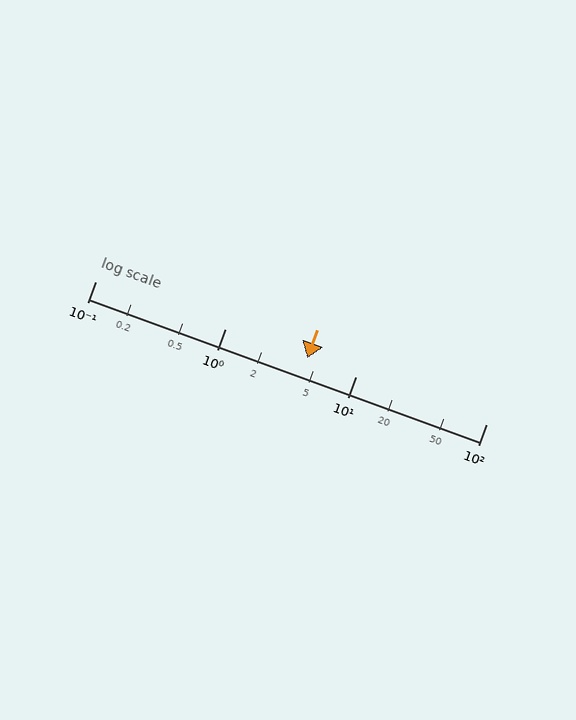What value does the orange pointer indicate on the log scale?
The pointer indicates approximately 4.2.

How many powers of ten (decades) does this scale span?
The scale spans 3 decades, from 0.1 to 100.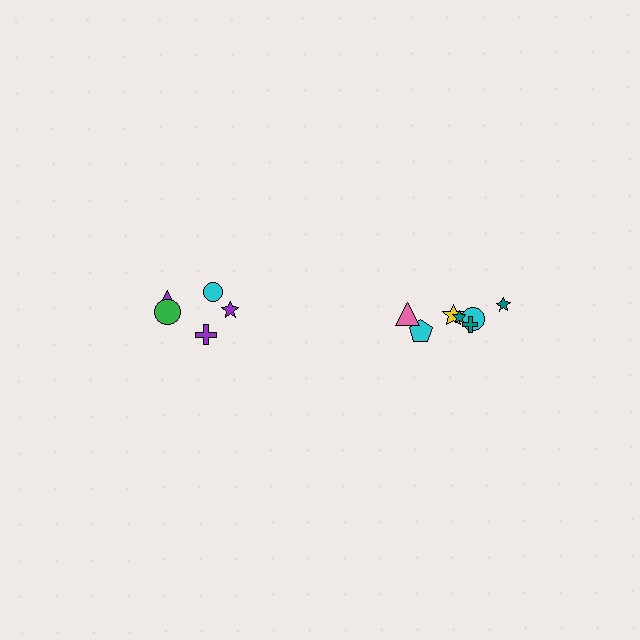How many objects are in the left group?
There are 5 objects.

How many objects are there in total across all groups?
There are 12 objects.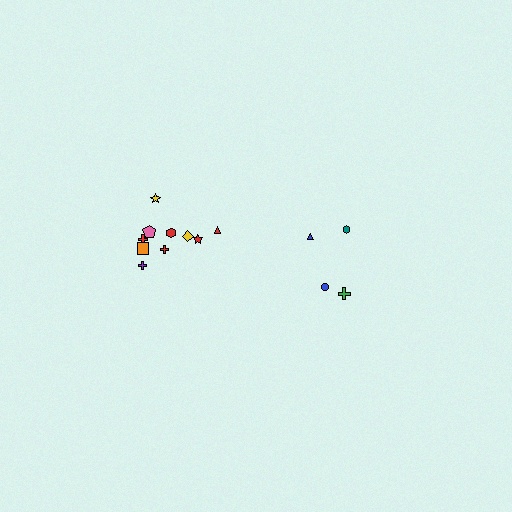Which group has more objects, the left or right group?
The left group.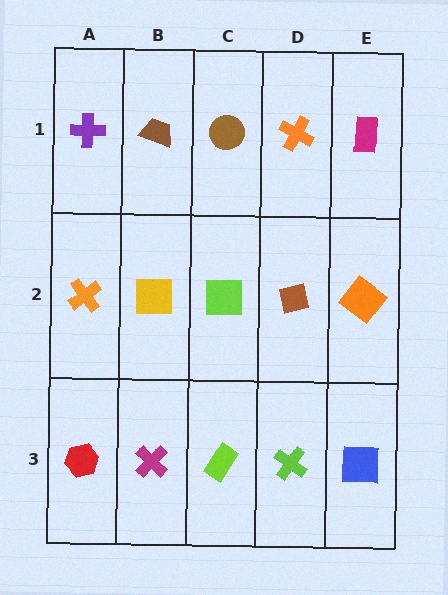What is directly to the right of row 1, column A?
A brown trapezoid.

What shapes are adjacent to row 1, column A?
An orange cross (row 2, column A), a brown trapezoid (row 1, column B).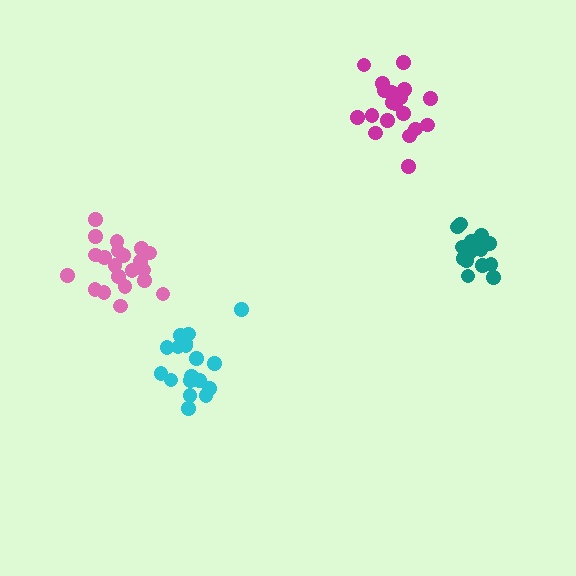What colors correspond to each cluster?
The clusters are colored: pink, cyan, magenta, teal.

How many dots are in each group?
Group 1: 21 dots, Group 2: 18 dots, Group 3: 19 dots, Group 4: 15 dots (73 total).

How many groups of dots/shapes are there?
There are 4 groups.